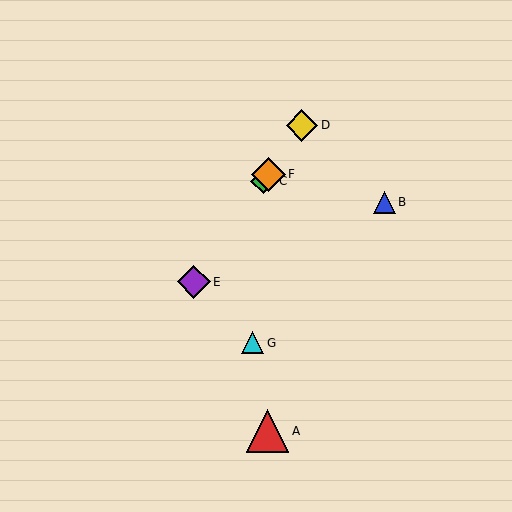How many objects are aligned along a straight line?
4 objects (C, D, E, F) are aligned along a straight line.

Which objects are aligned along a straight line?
Objects C, D, E, F are aligned along a straight line.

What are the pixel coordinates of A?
Object A is at (267, 431).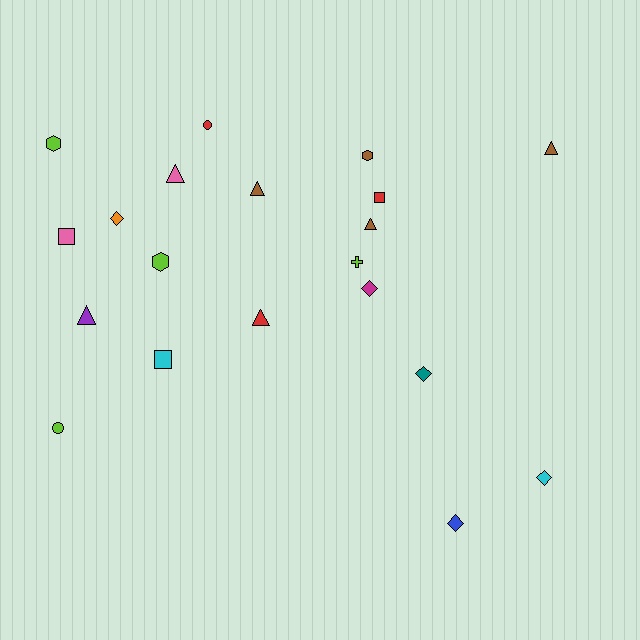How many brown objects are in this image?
There are 4 brown objects.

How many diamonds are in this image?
There are 5 diamonds.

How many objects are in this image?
There are 20 objects.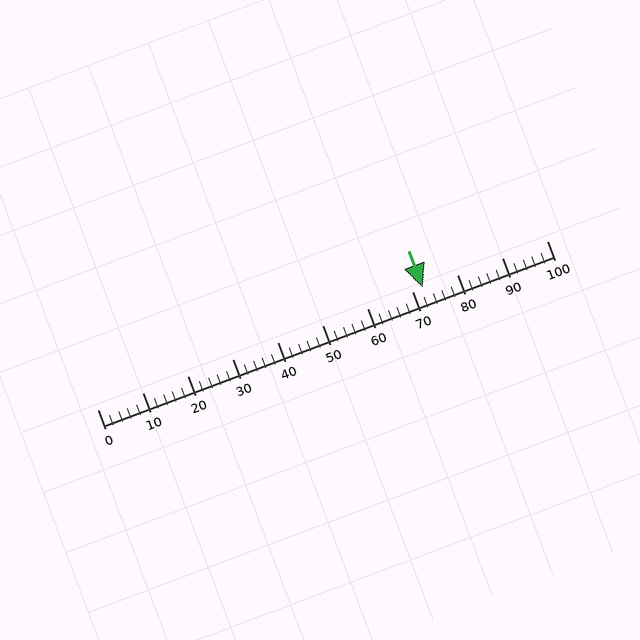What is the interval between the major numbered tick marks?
The major tick marks are spaced 10 units apart.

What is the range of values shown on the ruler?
The ruler shows values from 0 to 100.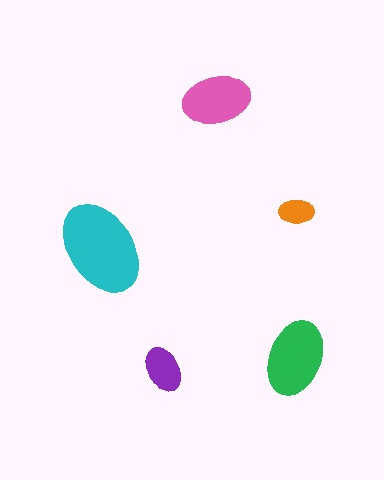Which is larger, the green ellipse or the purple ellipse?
The green one.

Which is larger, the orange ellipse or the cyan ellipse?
The cyan one.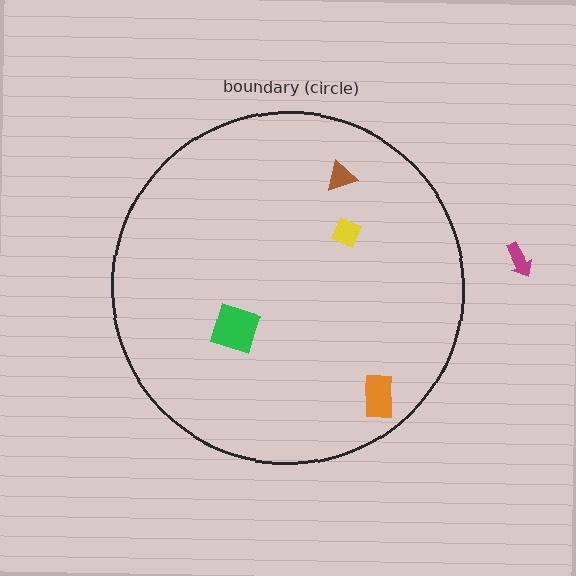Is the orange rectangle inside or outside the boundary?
Inside.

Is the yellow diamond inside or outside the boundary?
Inside.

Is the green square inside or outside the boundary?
Inside.